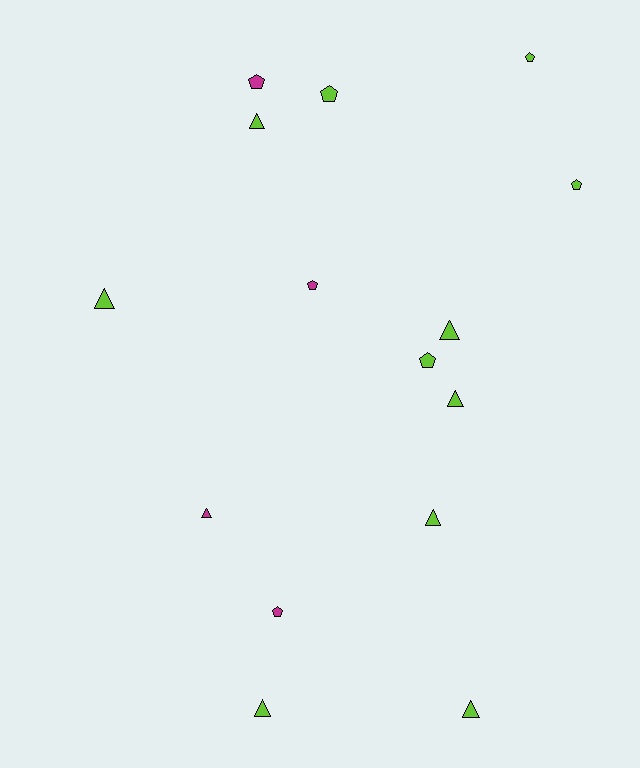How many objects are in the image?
There are 15 objects.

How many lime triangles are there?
There are 7 lime triangles.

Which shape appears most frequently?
Triangle, with 8 objects.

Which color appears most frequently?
Lime, with 11 objects.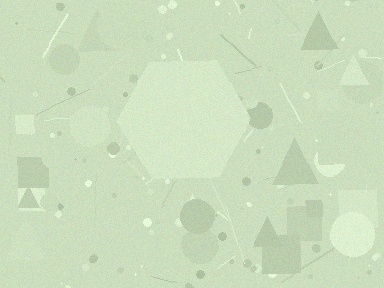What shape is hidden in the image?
A hexagon is hidden in the image.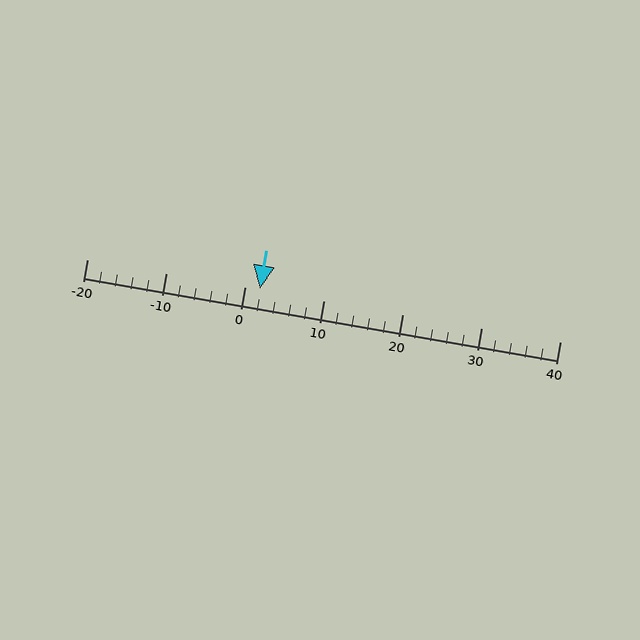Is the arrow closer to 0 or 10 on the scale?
The arrow is closer to 0.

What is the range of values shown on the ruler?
The ruler shows values from -20 to 40.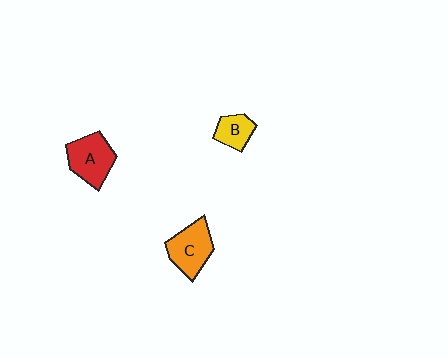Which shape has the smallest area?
Shape B (yellow).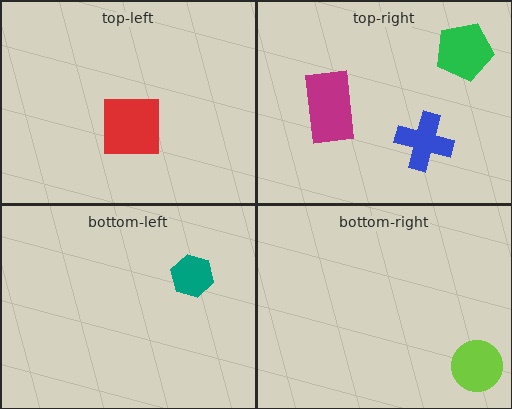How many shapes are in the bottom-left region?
1.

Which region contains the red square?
The top-left region.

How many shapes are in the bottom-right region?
1.